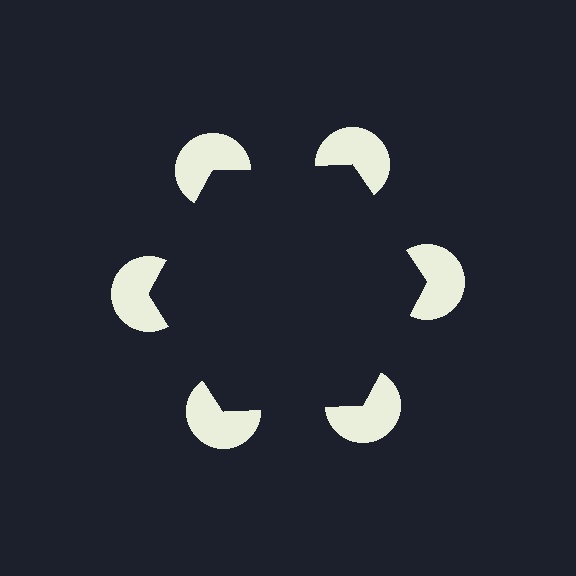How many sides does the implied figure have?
6 sides.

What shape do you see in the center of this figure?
An illusory hexagon — its edges are inferred from the aligned wedge cuts in the pac-man discs, not physically drawn.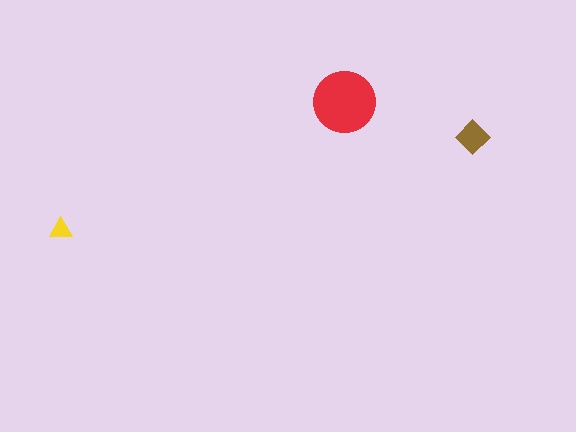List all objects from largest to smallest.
The red circle, the brown diamond, the yellow triangle.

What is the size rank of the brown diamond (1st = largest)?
2nd.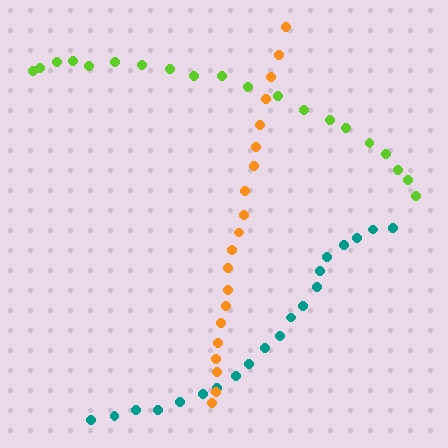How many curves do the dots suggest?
There are 3 distinct paths.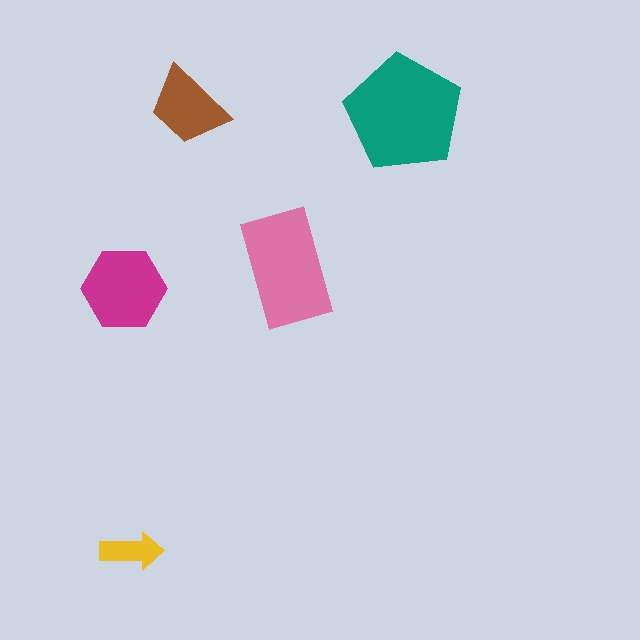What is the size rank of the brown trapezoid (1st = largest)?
4th.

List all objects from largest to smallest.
The teal pentagon, the pink rectangle, the magenta hexagon, the brown trapezoid, the yellow arrow.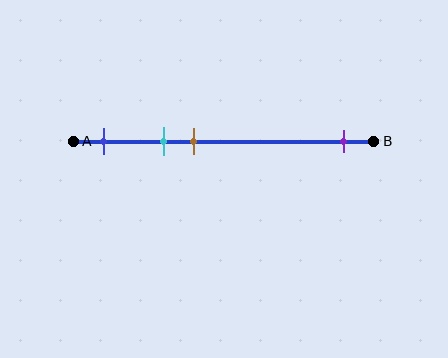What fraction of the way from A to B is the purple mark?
The purple mark is approximately 90% (0.9) of the way from A to B.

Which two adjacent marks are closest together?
The cyan and brown marks are the closest adjacent pair.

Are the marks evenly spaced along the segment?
No, the marks are not evenly spaced.